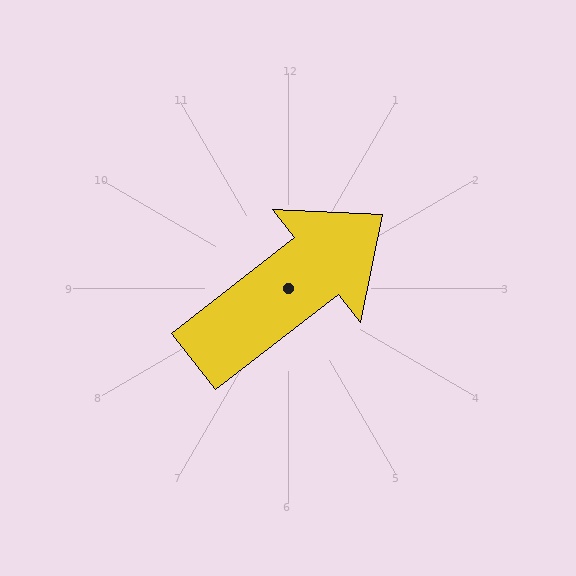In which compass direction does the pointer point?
Northeast.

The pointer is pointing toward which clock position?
Roughly 2 o'clock.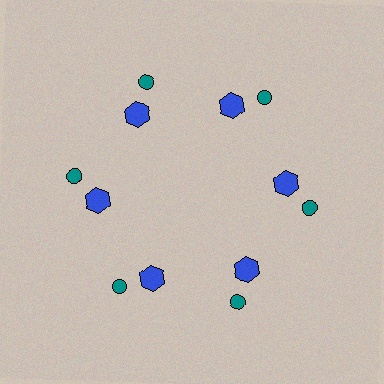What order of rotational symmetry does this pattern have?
This pattern has 6-fold rotational symmetry.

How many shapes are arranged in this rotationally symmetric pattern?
There are 12 shapes, arranged in 6 groups of 2.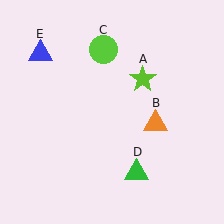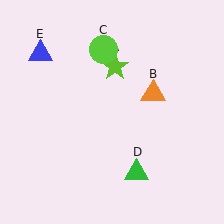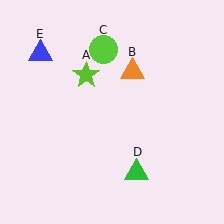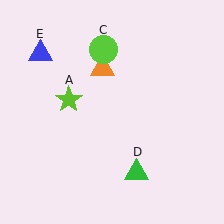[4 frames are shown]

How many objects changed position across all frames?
2 objects changed position: lime star (object A), orange triangle (object B).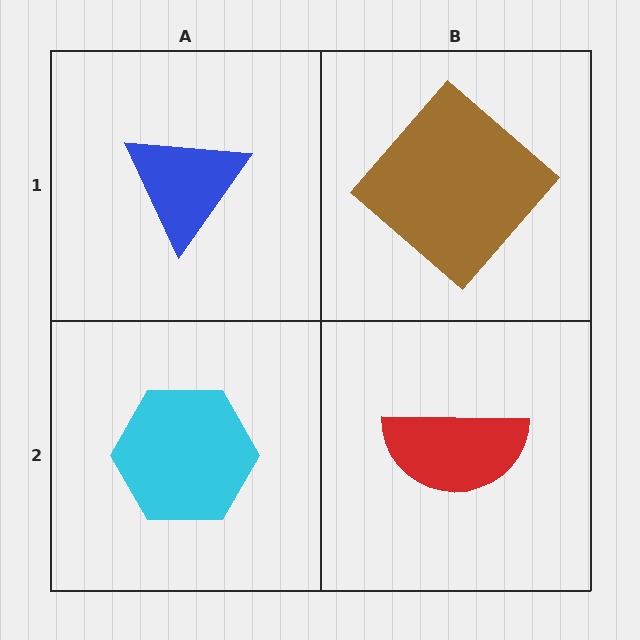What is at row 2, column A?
A cyan hexagon.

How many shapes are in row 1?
2 shapes.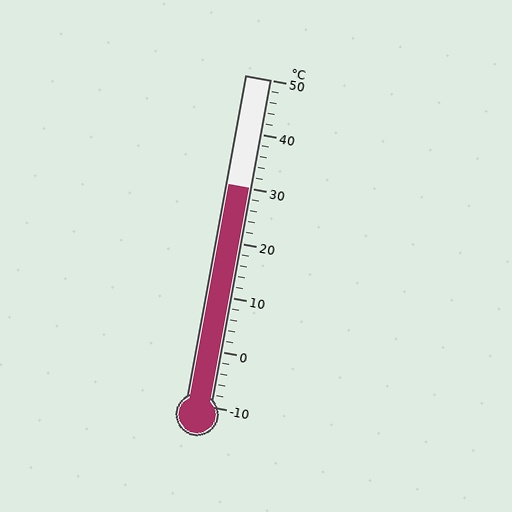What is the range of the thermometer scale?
The thermometer scale ranges from -10°C to 50°C.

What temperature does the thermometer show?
The thermometer shows approximately 30°C.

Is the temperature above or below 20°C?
The temperature is above 20°C.